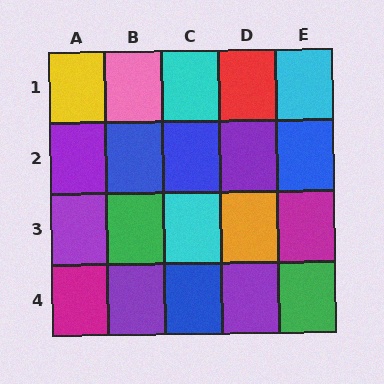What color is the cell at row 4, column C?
Blue.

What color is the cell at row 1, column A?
Yellow.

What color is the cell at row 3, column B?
Green.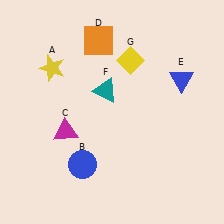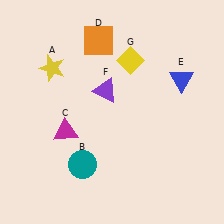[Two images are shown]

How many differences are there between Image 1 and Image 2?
There are 2 differences between the two images.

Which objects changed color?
B changed from blue to teal. F changed from teal to purple.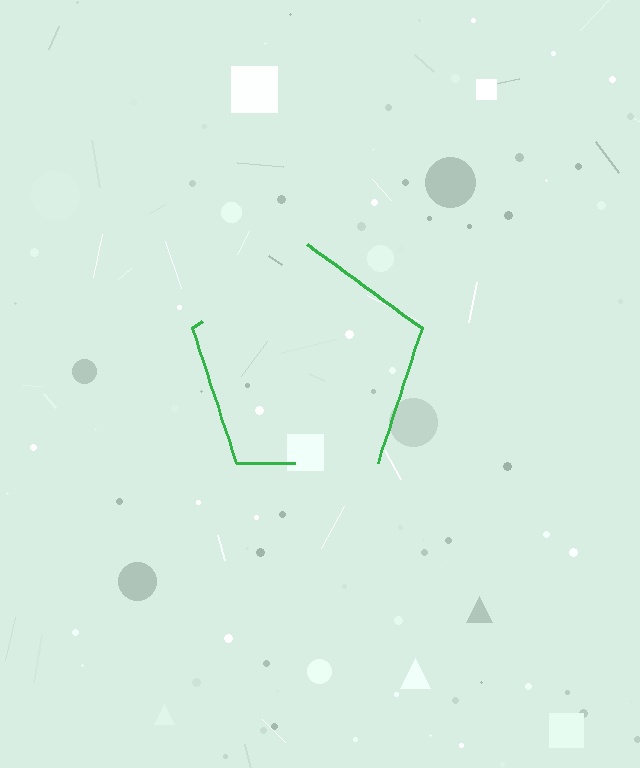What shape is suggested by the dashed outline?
The dashed outline suggests a pentagon.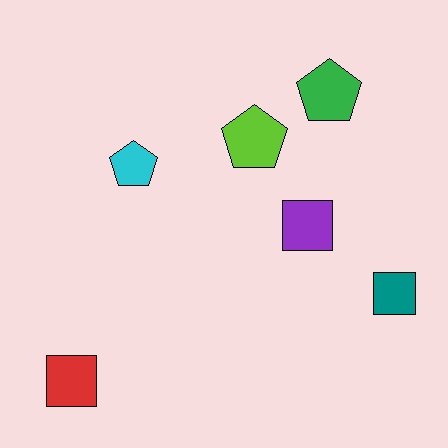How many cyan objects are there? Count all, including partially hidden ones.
There is 1 cyan object.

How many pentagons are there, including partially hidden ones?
There are 3 pentagons.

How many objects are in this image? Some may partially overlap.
There are 6 objects.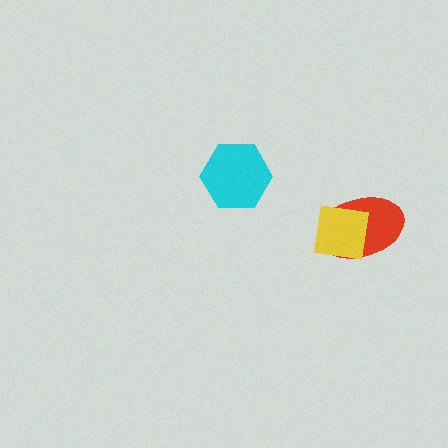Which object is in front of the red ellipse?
The yellow square is in front of the red ellipse.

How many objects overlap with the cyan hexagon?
0 objects overlap with the cyan hexagon.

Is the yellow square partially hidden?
No, no other shape covers it.